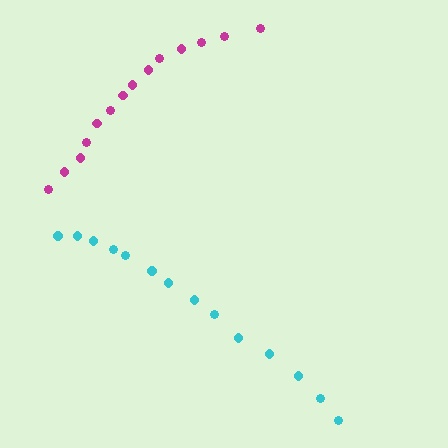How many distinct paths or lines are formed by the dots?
There are 2 distinct paths.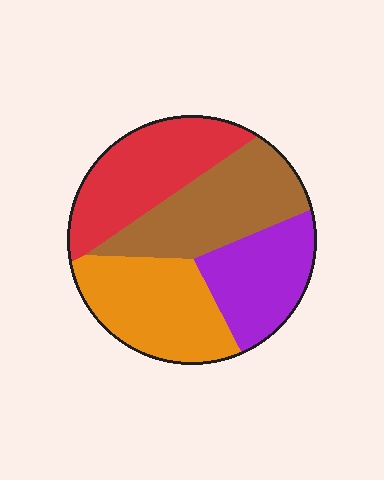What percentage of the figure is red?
Red takes up between a sixth and a third of the figure.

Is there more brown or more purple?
Brown.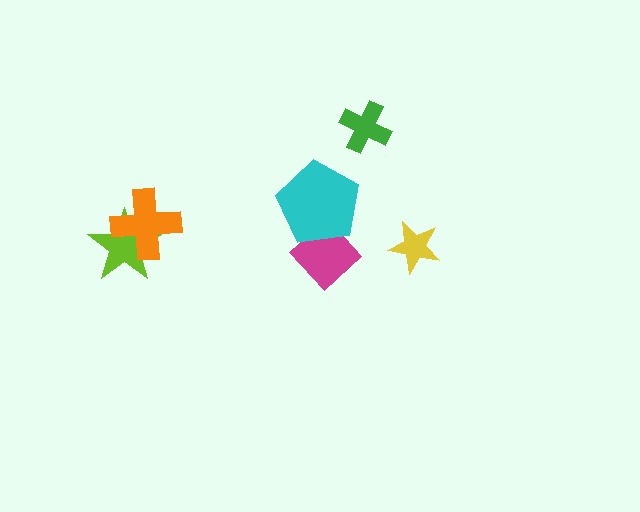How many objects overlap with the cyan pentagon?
1 object overlaps with the cyan pentagon.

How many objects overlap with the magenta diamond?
1 object overlaps with the magenta diamond.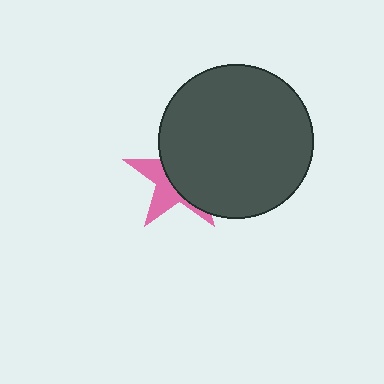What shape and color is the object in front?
The object in front is a dark gray circle.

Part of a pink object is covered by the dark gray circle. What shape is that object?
It is a star.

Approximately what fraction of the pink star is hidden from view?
Roughly 62% of the pink star is hidden behind the dark gray circle.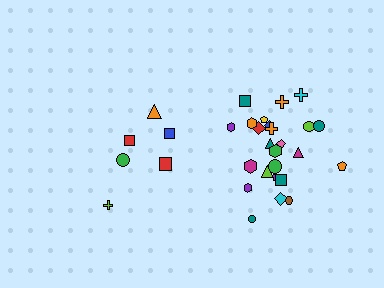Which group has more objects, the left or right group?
The right group.